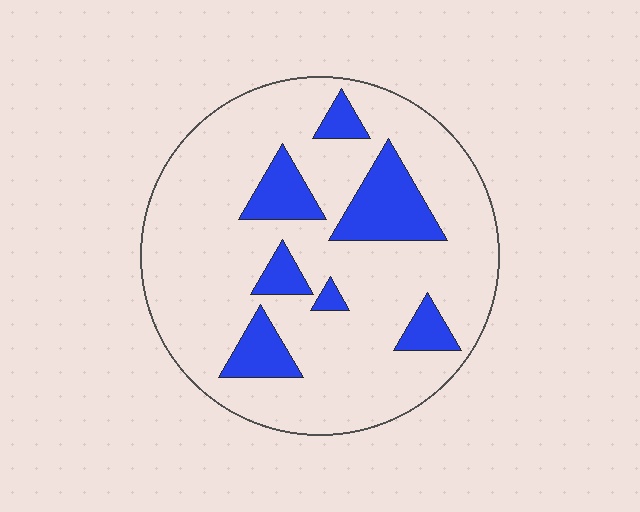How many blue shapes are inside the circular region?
7.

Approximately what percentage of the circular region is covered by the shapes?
Approximately 20%.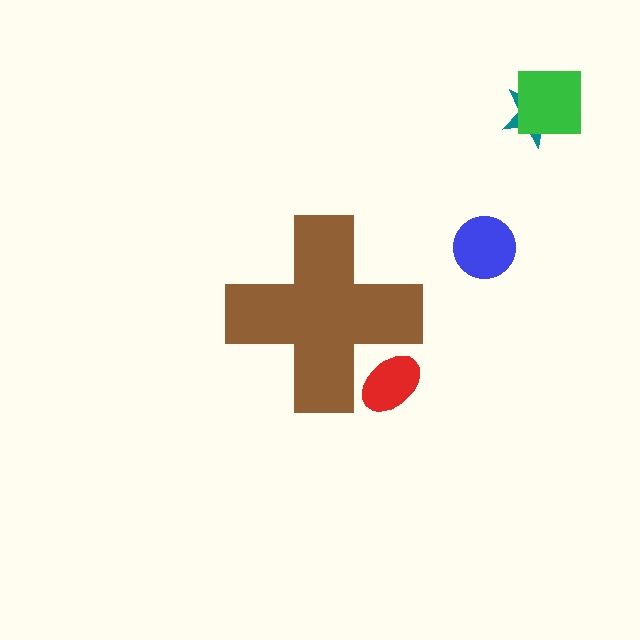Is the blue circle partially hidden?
No, the blue circle is fully visible.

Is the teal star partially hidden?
No, the teal star is fully visible.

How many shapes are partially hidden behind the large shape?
1 shape is partially hidden.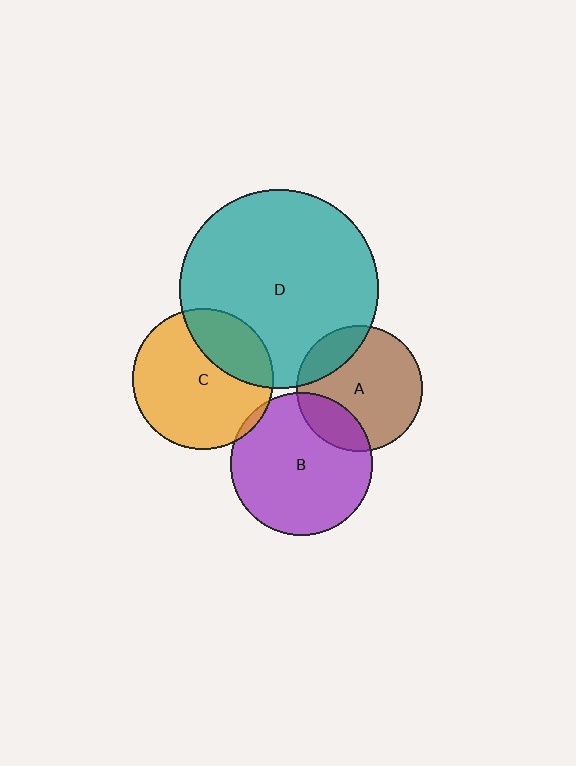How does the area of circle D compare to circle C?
Approximately 2.0 times.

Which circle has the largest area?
Circle D (teal).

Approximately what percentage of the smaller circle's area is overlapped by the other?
Approximately 20%.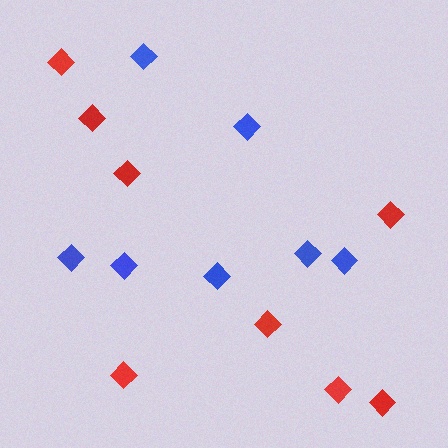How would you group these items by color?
There are 2 groups: one group of red diamonds (8) and one group of blue diamonds (7).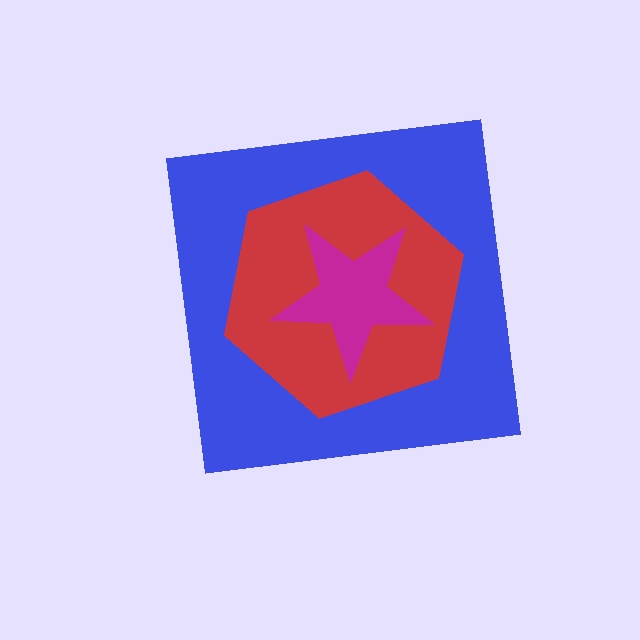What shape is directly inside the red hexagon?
The magenta star.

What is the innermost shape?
The magenta star.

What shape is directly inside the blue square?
The red hexagon.